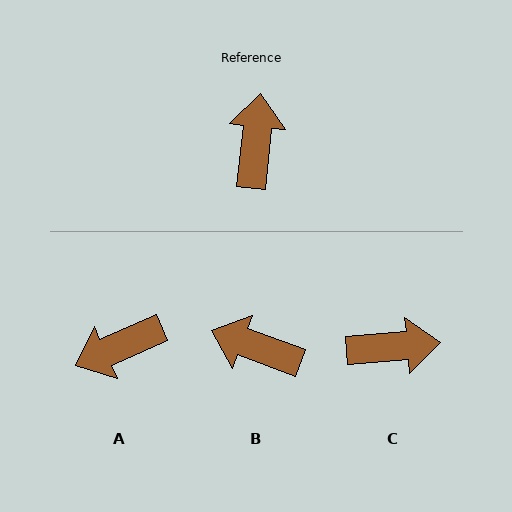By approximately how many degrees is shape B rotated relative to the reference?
Approximately 76 degrees counter-clockwise.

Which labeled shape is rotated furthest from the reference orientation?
A, about 120 degrees away.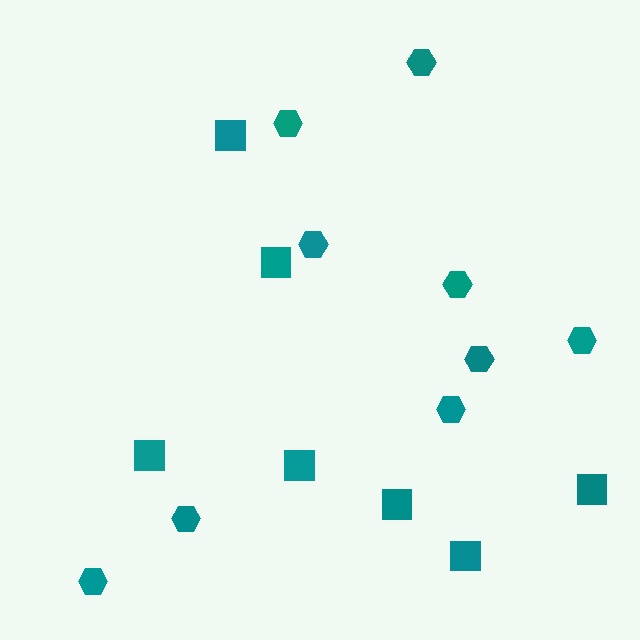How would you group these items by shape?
There are 2 groups: one group of hexagons (9) and one group of squares (7).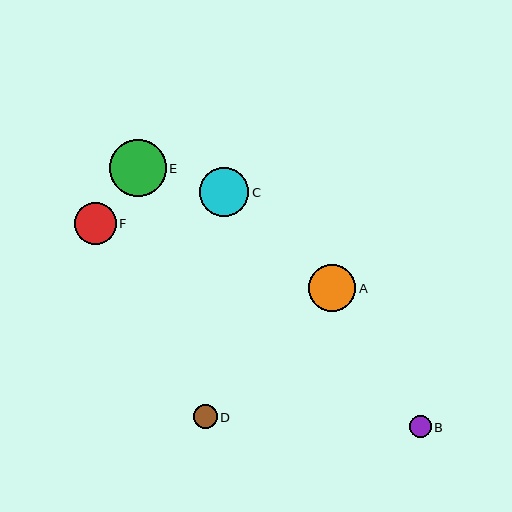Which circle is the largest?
Circle E is the largest with a size of approximately 57 pixels.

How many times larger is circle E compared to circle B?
Circle E is approximately 2.7 times the size of circle B.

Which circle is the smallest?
Circle B is the smallest with a size of approximately 21 pixels.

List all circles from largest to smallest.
From largest to smallest: E, C, A, F, D, B.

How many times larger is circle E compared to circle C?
Circle E is approximately 1.2 times the size of circle C.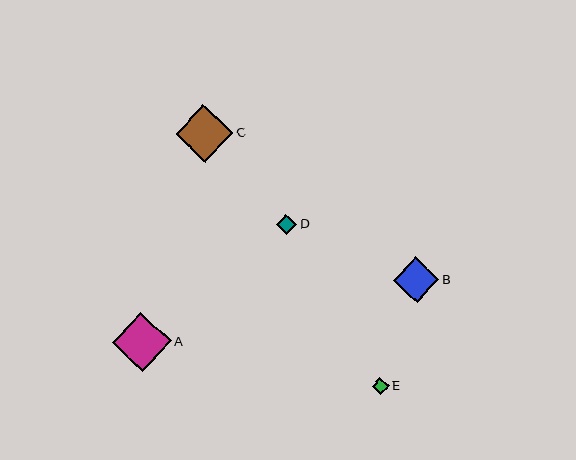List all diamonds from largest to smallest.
From largest to smallest: A, C, B, D, E.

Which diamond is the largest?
Diamond A is the largest with a size of approximately 59 pixels.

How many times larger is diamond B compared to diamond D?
Diamond B is approximately 2.2 times the size of diamond D.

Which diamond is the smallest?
Diamond E is the smallest with a size of approximately 17 pixels.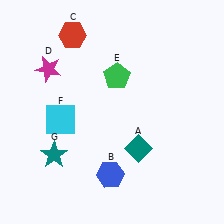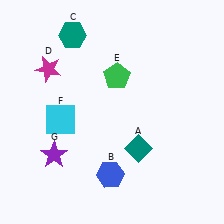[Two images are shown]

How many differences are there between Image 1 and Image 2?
There are 2 differences between the two images.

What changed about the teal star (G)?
In Image 1, G is teal. In Image 2, it changed to purple.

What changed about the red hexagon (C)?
In Image 1, C is red. In Image 2, it changed to teal.